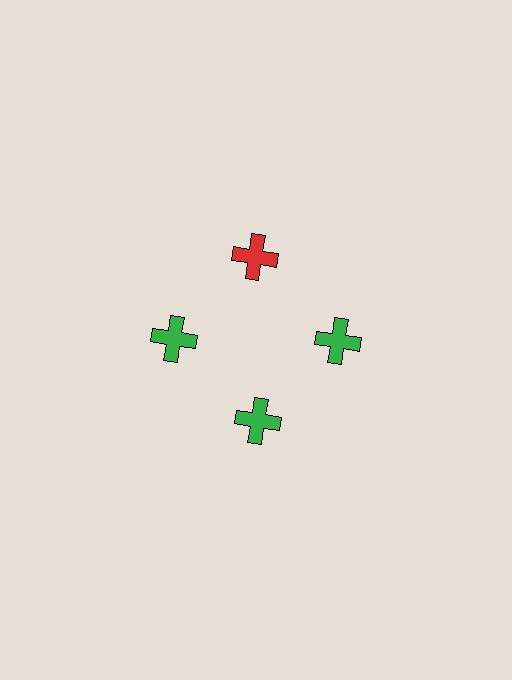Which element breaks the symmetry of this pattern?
The red cross at roughly the 12 o'clock position breaks the symmetry. All other shapes are green crosses.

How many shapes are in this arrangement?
There are 4 shapes arranged in a ring pattern.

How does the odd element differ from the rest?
It has a different color: red instead of green.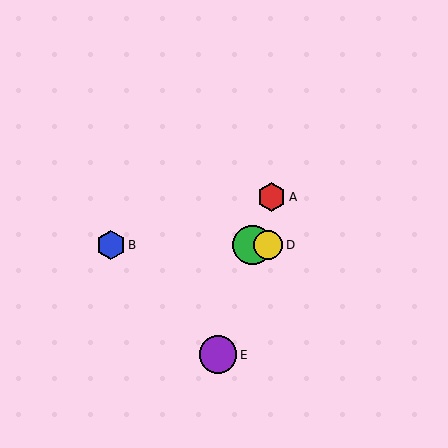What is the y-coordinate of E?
Object E is at y≈355.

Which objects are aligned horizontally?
Objects B, C, D are aligned horizontally.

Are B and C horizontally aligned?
Yes, both are at y≈245.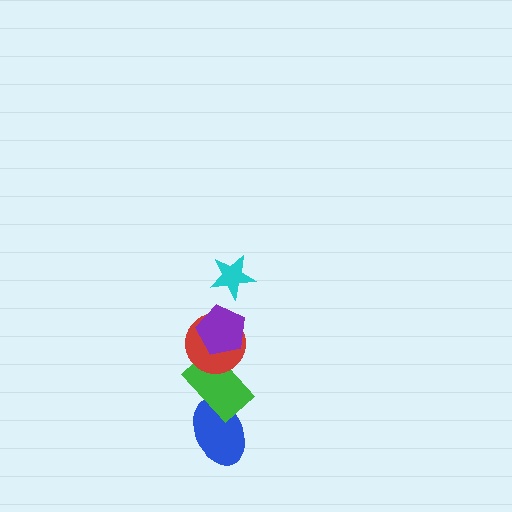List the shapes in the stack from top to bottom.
From top to bottom: the cyan star, the purple pentagon, the red circle, the green rectangle, the blue ellipse.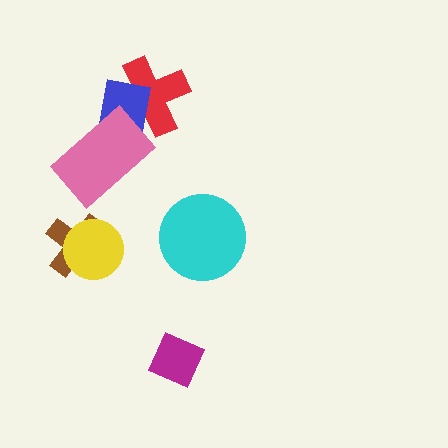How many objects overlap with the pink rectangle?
2 objects overlap with the pink rectangle.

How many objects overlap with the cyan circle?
0 objects overlap with the cyan circle.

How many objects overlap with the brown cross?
1 object overlaps with the brown cross.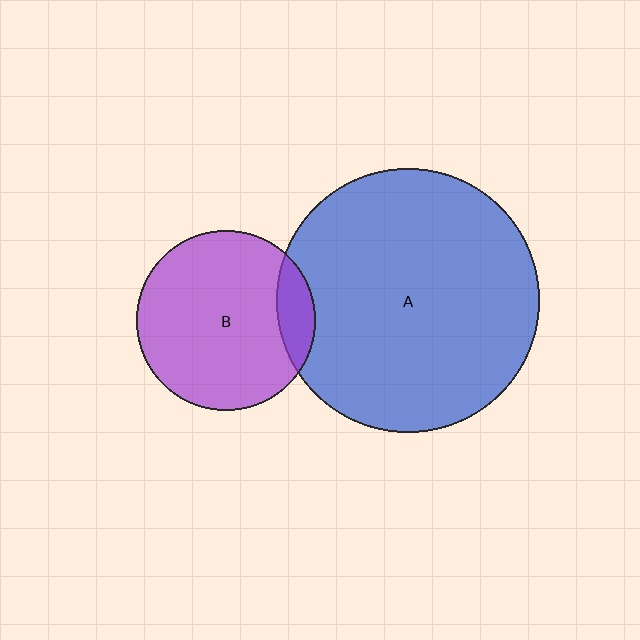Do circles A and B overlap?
Yes.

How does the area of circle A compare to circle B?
Approximately 2.2 times.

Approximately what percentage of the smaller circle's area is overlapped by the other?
Approximately 15%.